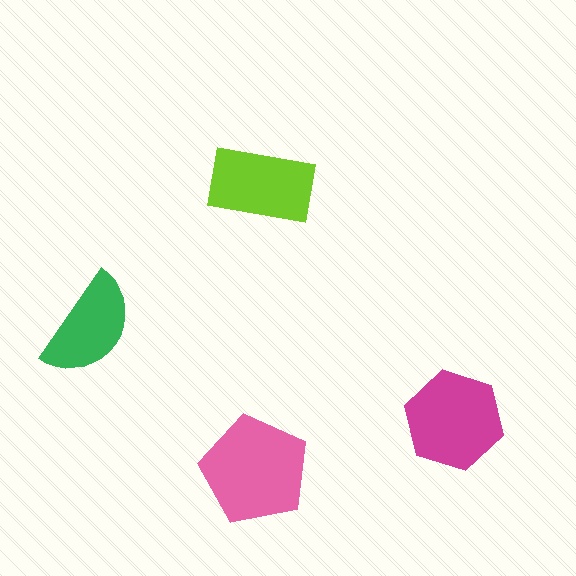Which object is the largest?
The pink pentagon.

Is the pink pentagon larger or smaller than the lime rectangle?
Larger.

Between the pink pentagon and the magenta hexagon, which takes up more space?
The pink pentagon.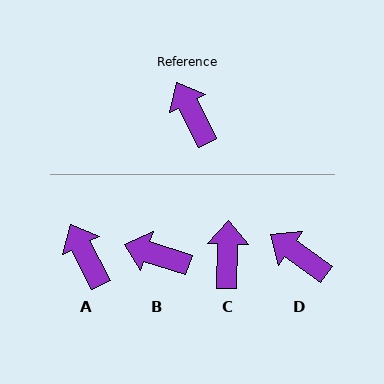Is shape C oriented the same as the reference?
No, it is off by about 29 degrees.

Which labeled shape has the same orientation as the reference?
A.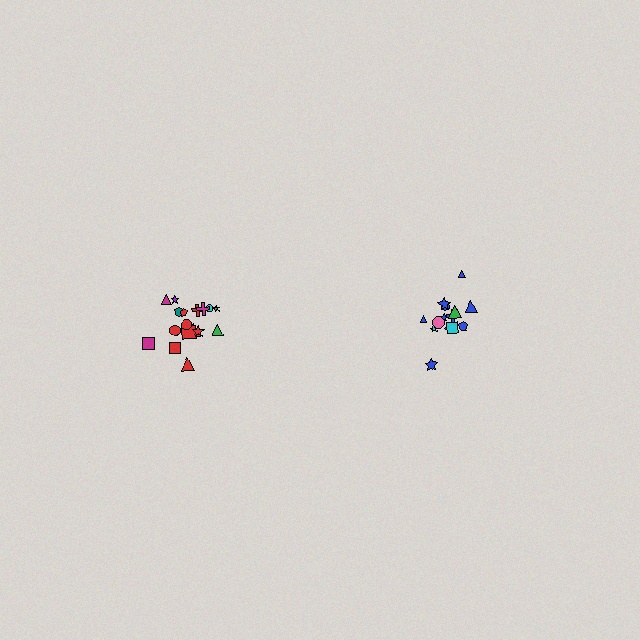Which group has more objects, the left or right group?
The left group.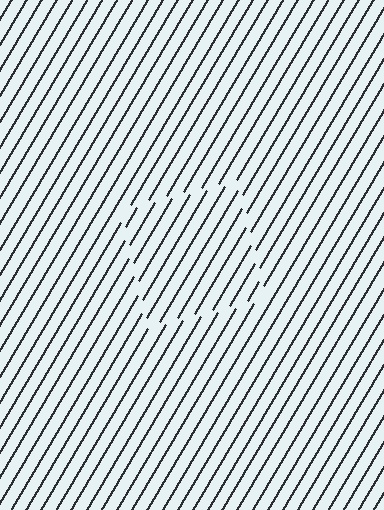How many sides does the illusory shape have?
4 sides — the line-ends trace a square.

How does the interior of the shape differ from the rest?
The interior of the shape contains the same grating, shifted by half a period — the contour is defined by the phase discontinuity where line-ends from the inner and outer gratings abut.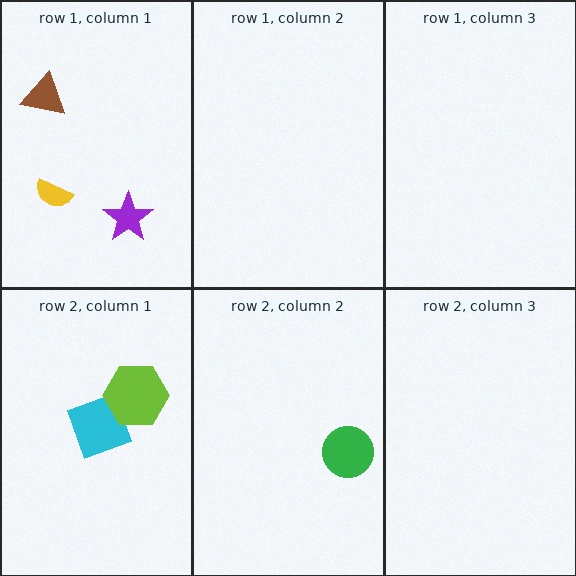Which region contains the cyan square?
The row 2, column 1 region.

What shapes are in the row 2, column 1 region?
The cyan square, the lime hexagon.